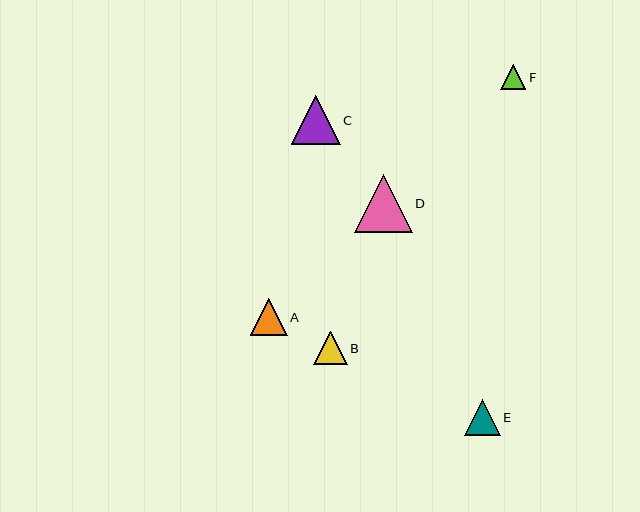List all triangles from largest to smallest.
From largest to smallest: D, C, A, E, B, F.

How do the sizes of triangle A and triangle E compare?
Triangle A and triangle E are approximately the same size.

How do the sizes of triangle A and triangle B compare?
Triangle A and triangle B are approximately the same size.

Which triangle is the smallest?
Triangle F is the smallest with a size of approximately 25 pixels.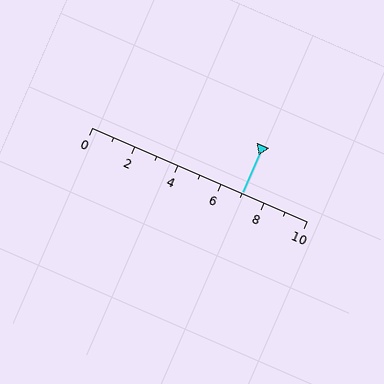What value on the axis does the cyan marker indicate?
The marker indicates approximately 7.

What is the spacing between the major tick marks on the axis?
The major ticks are spaced 2 apart.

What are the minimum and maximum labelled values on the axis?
The axis runs from 0 to 10.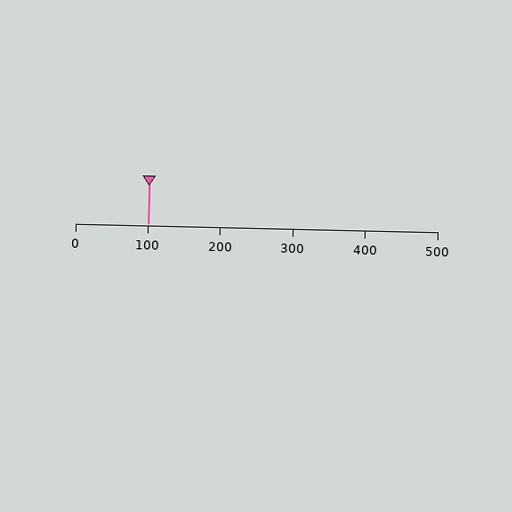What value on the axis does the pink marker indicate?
The marker indicates approximately 100.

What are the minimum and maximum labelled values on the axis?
The axis runs from 0 to 500.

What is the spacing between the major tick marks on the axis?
The major ticks are spaced 100 apart.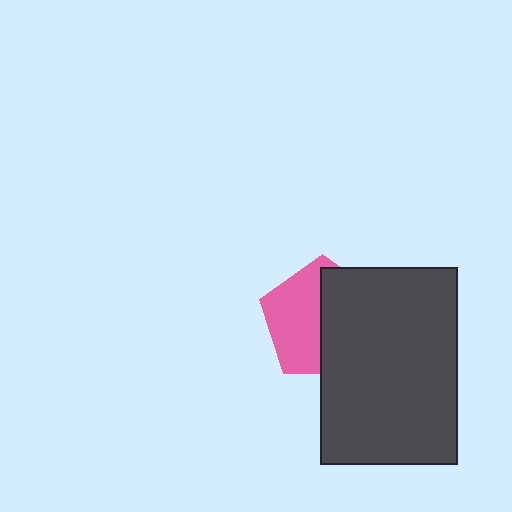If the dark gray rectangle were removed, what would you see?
You would see the complete pink pentagon.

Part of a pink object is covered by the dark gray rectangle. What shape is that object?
It is a pentagon.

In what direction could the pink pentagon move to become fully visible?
The pink pentagon could move left. That would shift it out from behind the dark gray rectangle entirely.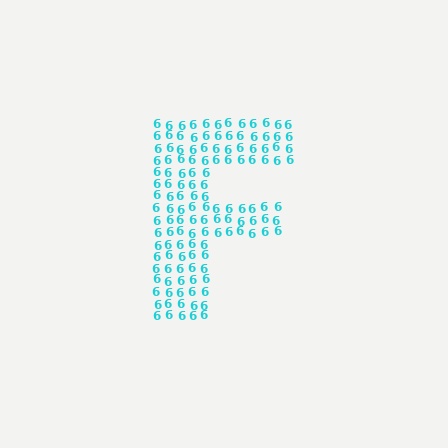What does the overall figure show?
The overall figure shows the letter F.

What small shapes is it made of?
It is made of small digit 6's.